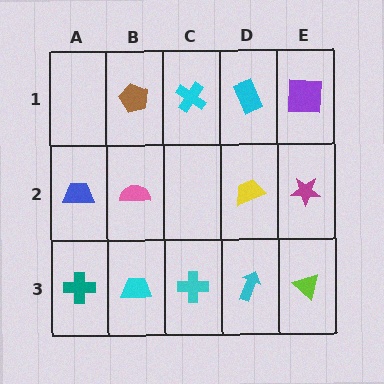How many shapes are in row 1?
4 shapes.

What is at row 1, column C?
A cyan cross.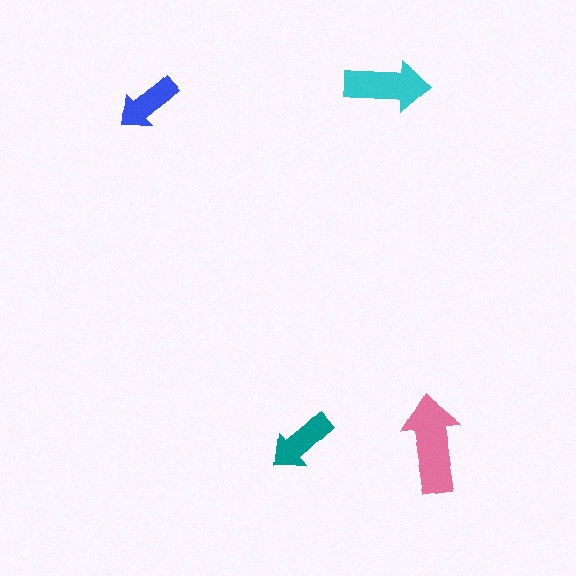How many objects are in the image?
There are 4 objects in the image.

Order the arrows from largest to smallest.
the pink one, the cyan one, the teal one, the blue one.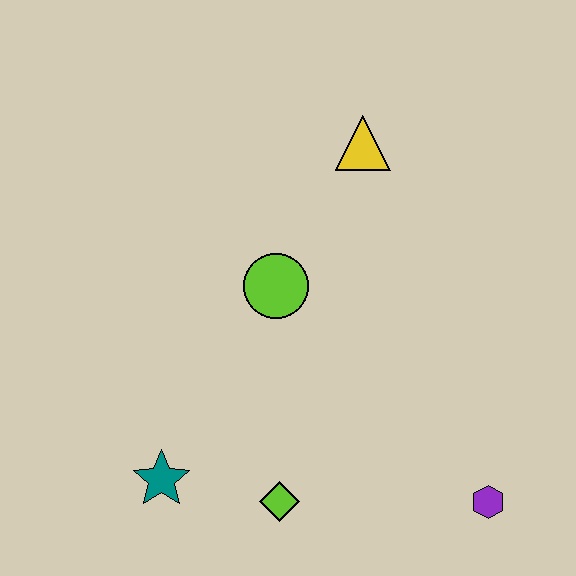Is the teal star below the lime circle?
Yes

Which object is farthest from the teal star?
The yellow triangle is farthest from the teal star.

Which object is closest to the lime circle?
The yellow triangle is closest to the lime circle.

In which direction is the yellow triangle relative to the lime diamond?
The yellow triangle is above the lime diamond.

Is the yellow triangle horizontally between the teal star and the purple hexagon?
Yes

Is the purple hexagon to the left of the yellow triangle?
No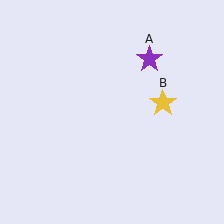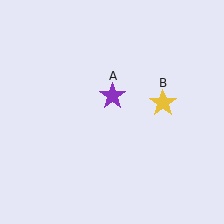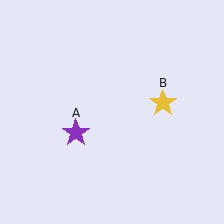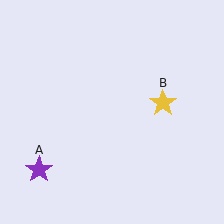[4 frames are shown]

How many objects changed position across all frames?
1 object changed position: purple star (object A).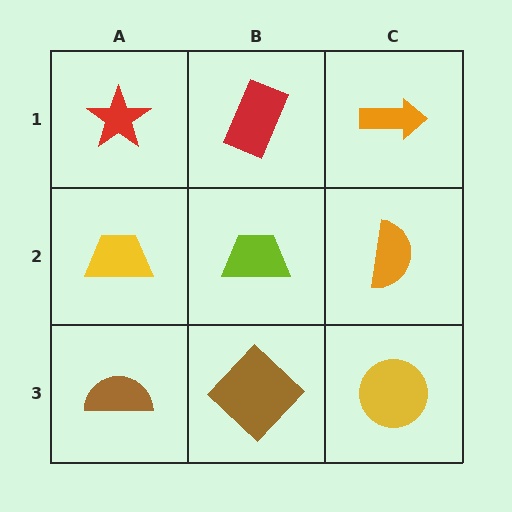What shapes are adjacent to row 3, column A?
A yellow trapezoid (row 2, column A), a brown diamond (row 3, column B).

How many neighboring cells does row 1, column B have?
3.